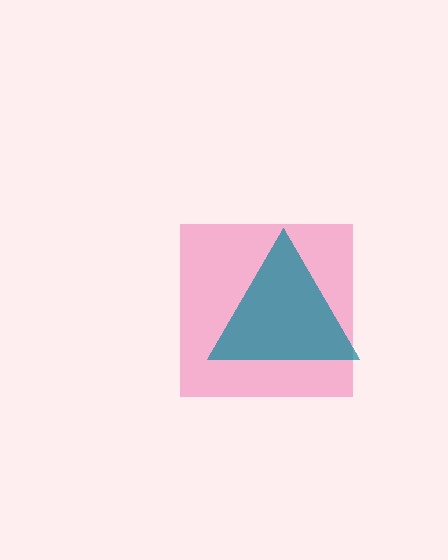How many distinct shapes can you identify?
There are 2 distinct shapes: a pink square, a teal triangle.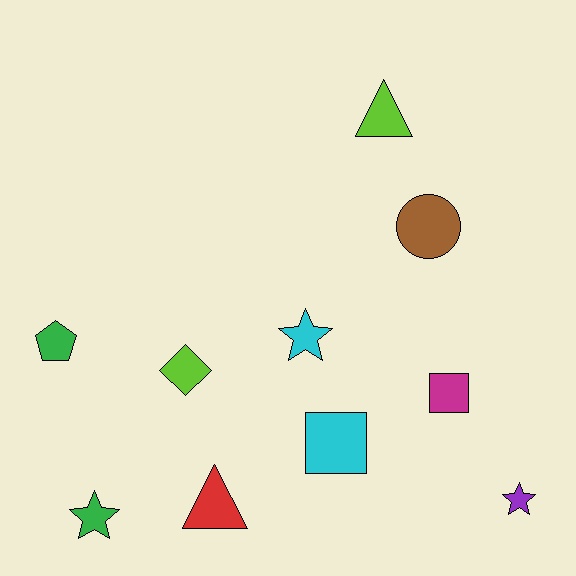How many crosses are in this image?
There are no crosses.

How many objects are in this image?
There are 10 objects.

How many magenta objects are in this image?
There is 1 magenta object.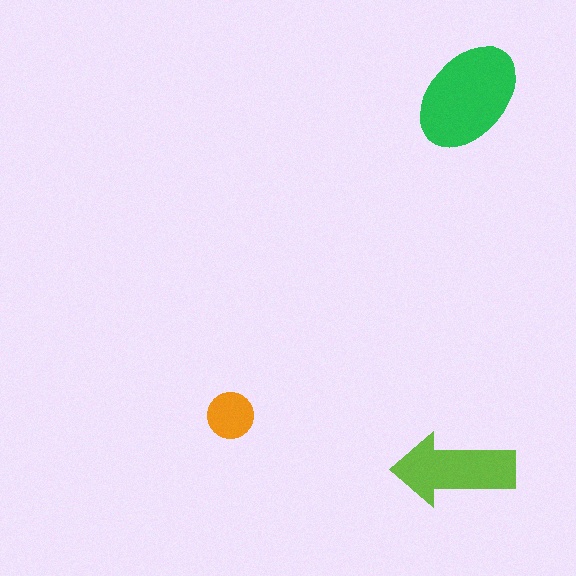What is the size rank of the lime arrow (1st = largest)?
2nd.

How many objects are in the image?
There are 3 objects in the image.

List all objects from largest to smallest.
The green ellipse, the lime arrow, the orange circle.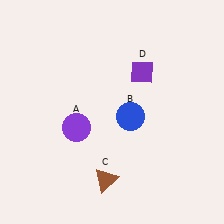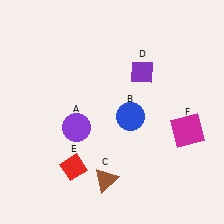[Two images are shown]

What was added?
A red diamond (E), a magenta square (F) were added in Image 2.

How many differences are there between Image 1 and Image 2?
There are 2 differences between the two images.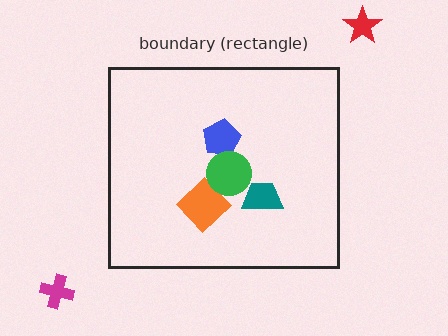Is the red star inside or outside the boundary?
Outside.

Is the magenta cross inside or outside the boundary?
Outside.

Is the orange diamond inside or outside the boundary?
Inside.